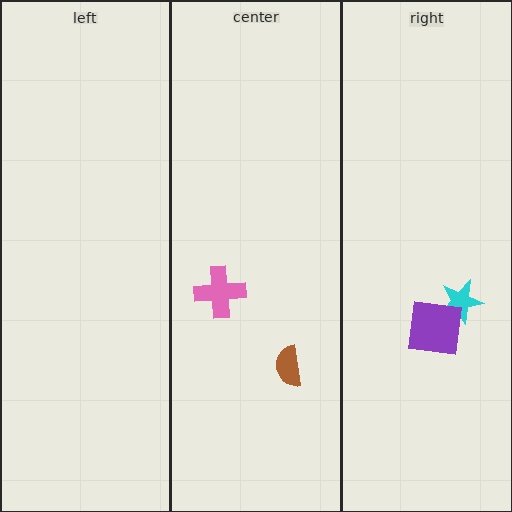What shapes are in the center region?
The pink cross, the brown semicircle.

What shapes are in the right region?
The cyan star, the purple square.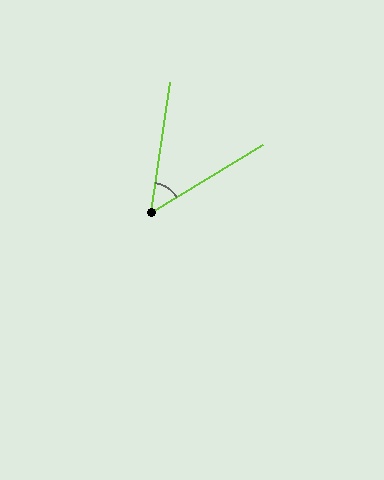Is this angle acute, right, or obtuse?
It is acute.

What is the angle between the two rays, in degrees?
Approximately 51 degrees.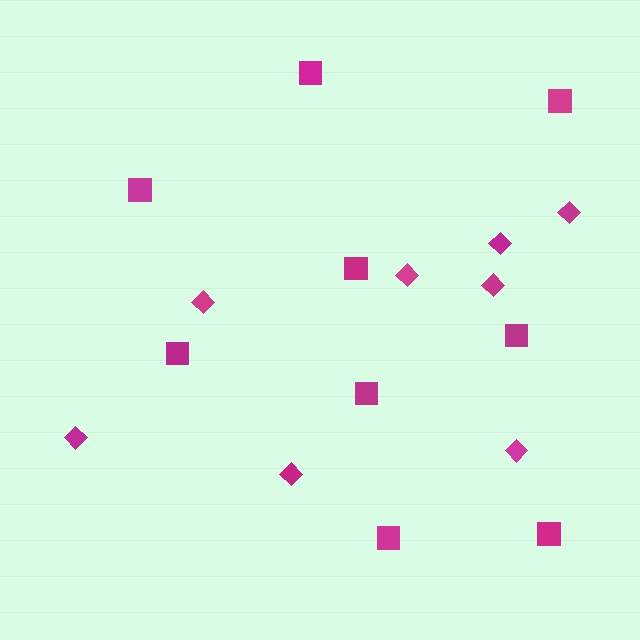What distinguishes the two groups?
There are 2 groups: one group of diamonds (8) and one group of squares (9).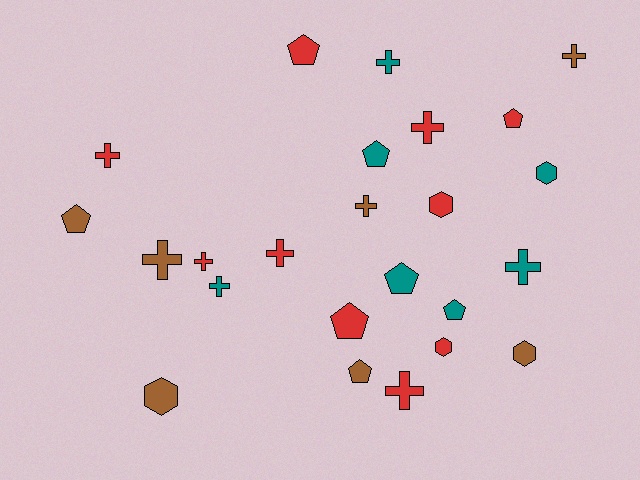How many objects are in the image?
There are 24 objects.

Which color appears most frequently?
Red, with 10 objects.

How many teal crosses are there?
There are 3 teal crosses.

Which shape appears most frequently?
Cross, with 11 objects.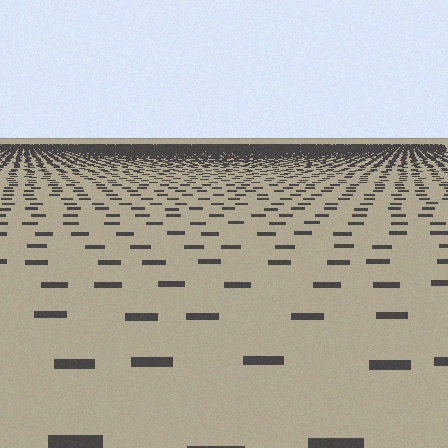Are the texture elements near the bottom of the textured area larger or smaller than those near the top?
Larger. Near the bottom, elements are closer to the viewer and appear at a bigger on-screen size.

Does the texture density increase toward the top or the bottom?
Density increases toward the top.